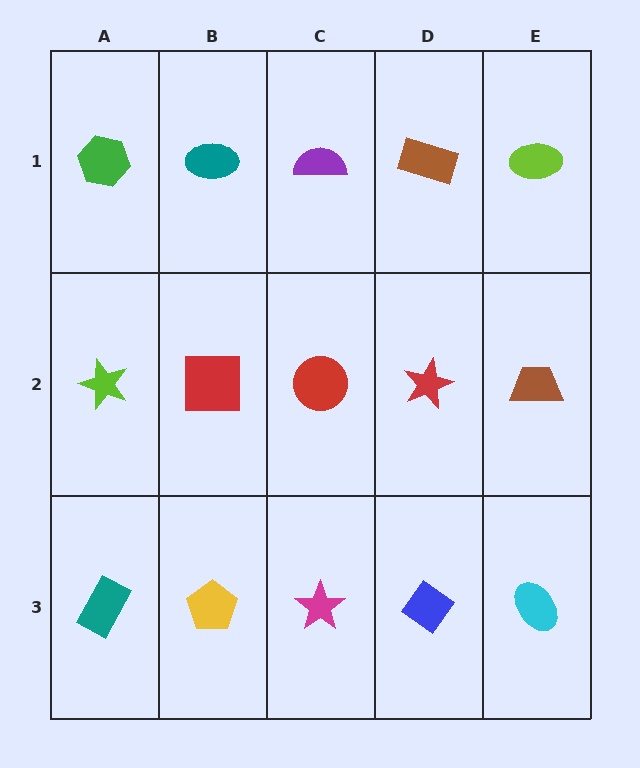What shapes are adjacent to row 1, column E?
A brown trapezoid (row 2, column E), a brown rectangle (row 1, column D).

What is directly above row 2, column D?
A brown rectangle.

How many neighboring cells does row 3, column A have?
2.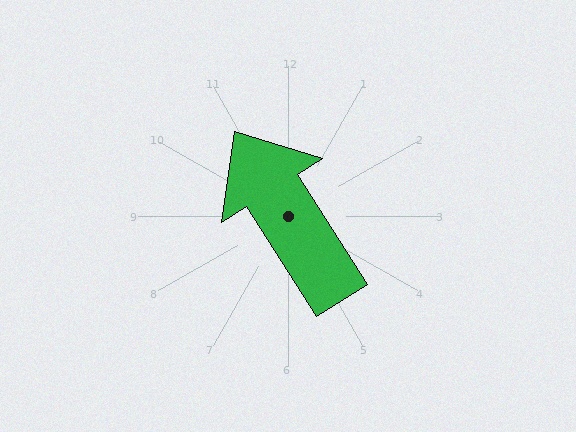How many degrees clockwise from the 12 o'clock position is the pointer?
Approximately 328 degrees.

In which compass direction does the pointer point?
Northwest.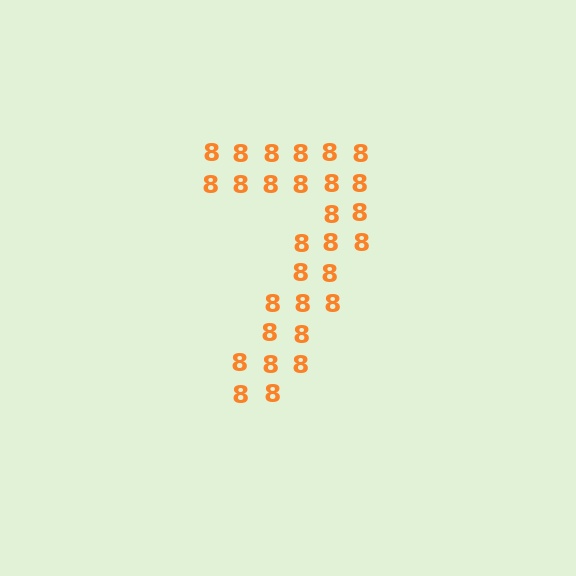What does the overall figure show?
The overall figure shows the digit 7.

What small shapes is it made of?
It is made of small digit 8's.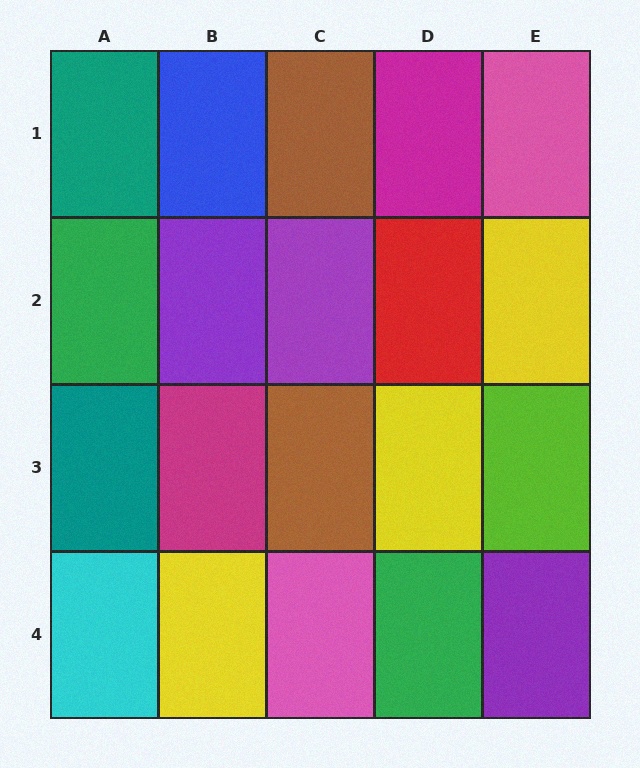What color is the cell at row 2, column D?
Red.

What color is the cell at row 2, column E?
Yellow.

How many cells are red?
1 cell is red.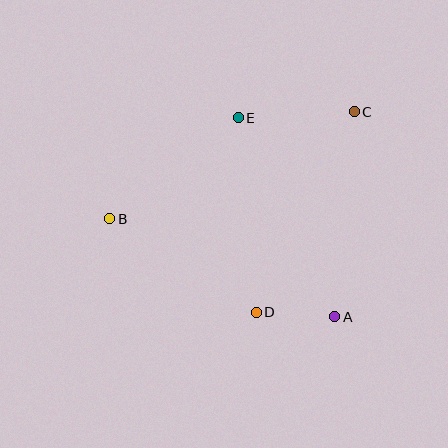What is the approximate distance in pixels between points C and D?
The distance between C and D is approximately 223 pixels.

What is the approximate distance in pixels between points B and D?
The distance between B and D is approximately 173 pixels.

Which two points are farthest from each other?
Points B and C are farthest from each other.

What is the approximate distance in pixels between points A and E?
The distance between A and E is approximately 221 pixels.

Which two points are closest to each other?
Points A and D are closest to each other.